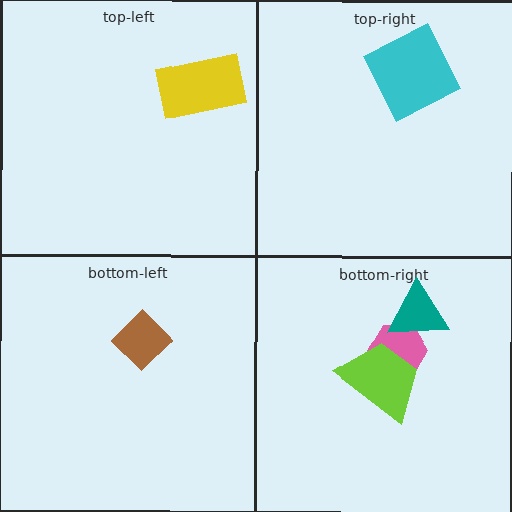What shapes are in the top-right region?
The cyan square.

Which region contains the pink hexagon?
The bottom-right region.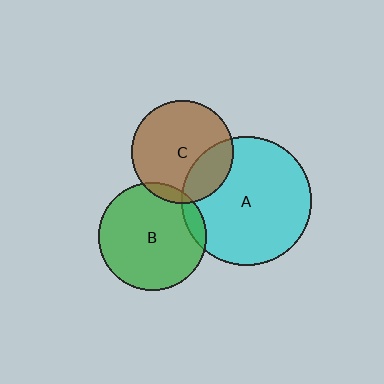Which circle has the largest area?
Circle A (cyan).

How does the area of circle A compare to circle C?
Approximately 1.6 times.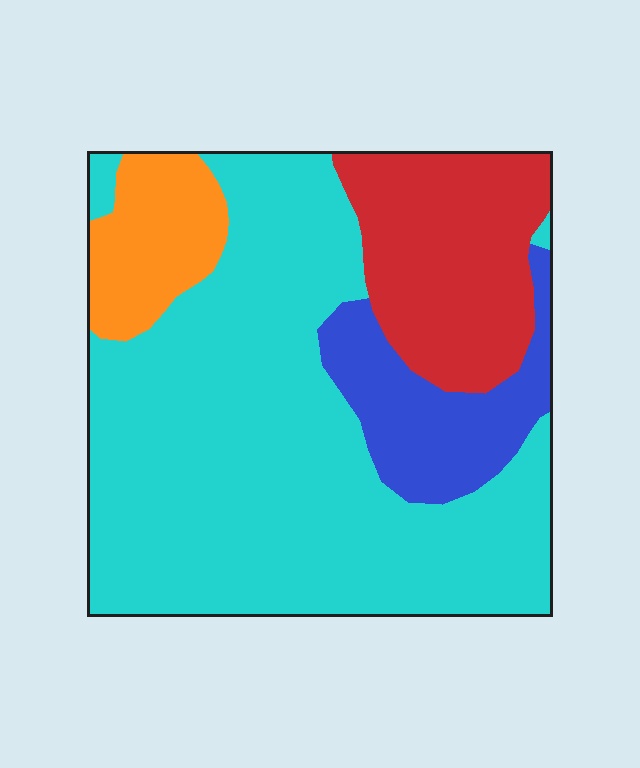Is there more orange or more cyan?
Cyan.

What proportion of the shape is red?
Red covers 18% of the shape.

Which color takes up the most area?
Cyan, at roughly 60%.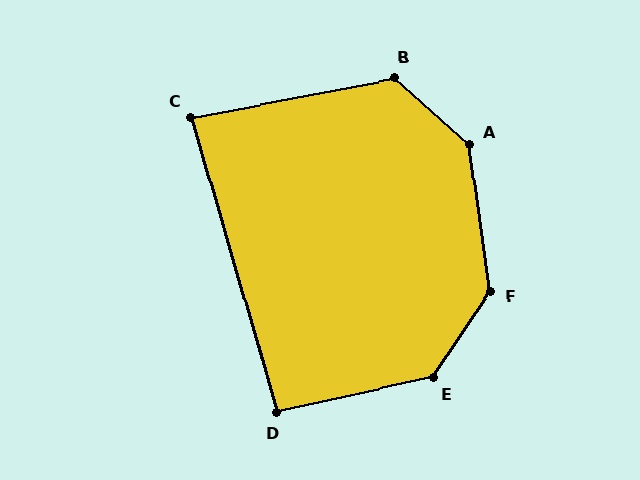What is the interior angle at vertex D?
Approximately 94 degrees (approximately right).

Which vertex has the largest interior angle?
A, at approximately 139 degrees.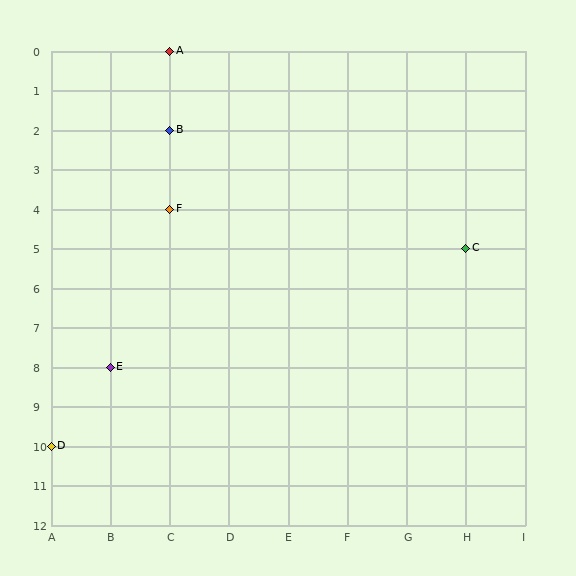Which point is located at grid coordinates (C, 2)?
Point B is at (C, 2).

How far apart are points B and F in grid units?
Points B and F are 2 rows apart.